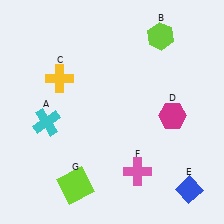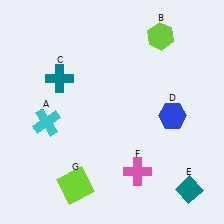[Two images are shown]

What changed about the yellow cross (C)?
In Image 1, C is yellow. In Image 2, it changed to teal.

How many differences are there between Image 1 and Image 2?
There are 3 differences between the two images.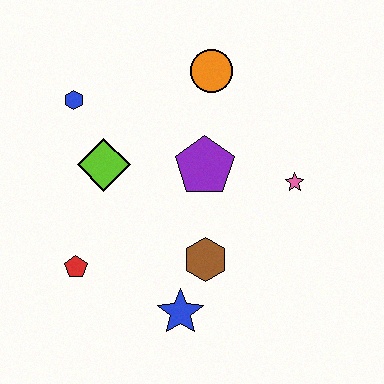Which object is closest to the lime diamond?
The blue hexagon is closest to the lime diamond.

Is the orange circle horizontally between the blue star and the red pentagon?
No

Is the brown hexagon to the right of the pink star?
No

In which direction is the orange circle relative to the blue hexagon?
The orange circle is to the right of the blue hexagon.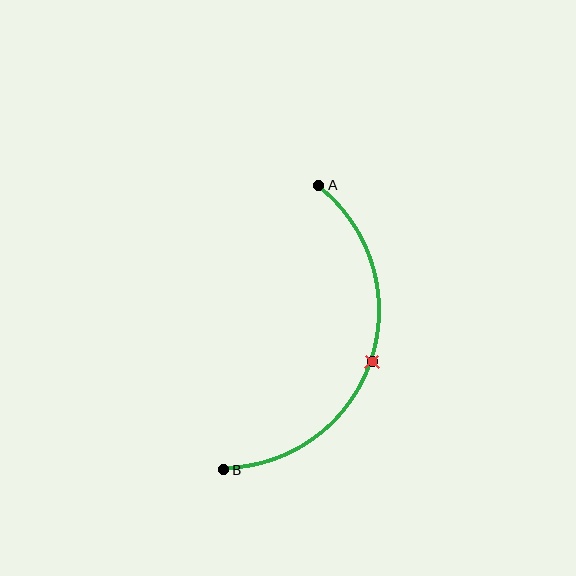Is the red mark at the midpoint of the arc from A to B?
Yes. The red mark lies on the arc at equal arc-length from both A and B — it is the arc midpoint.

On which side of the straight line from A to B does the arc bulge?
The arc bulges to the right of the straight line connecting A and B.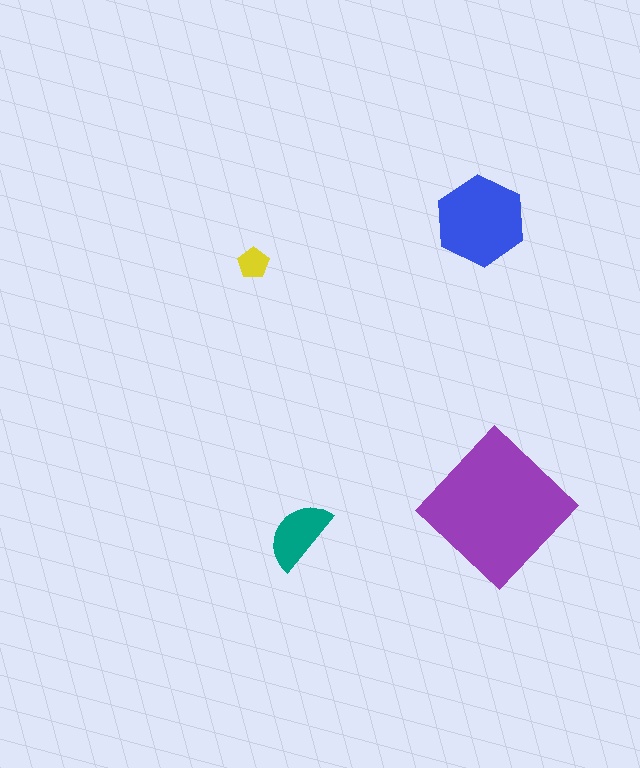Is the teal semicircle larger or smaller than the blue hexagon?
Smaller.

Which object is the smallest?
The yellow pentagon.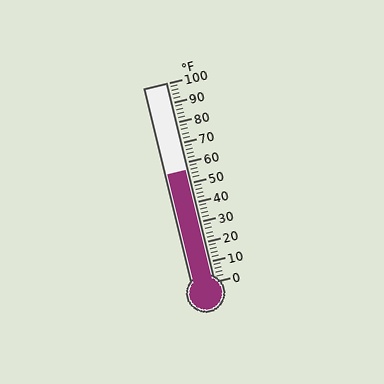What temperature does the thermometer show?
The thermometer shows approximately 56°F.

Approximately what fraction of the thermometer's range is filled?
The thermometer is filled to approximately 55% of its range.